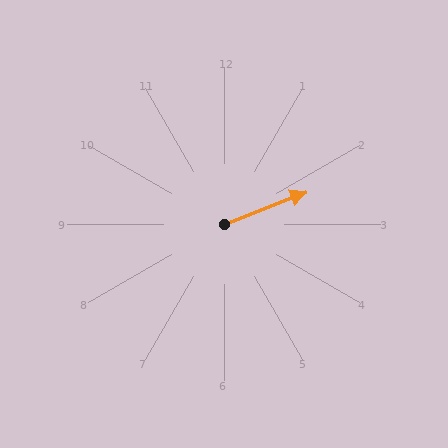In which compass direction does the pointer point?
East.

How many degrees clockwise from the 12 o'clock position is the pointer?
Approximately 69 degrees.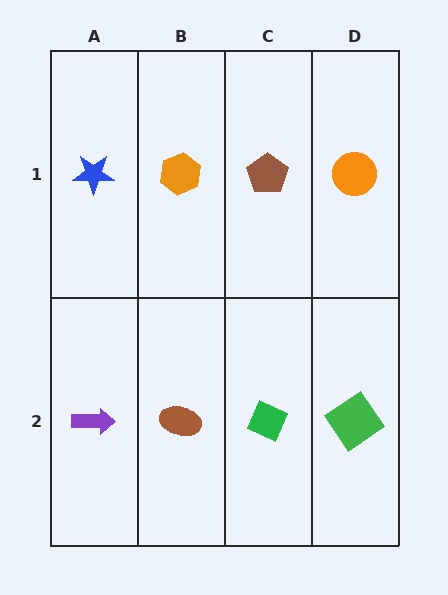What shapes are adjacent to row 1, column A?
A purple arrow (row 2, column A), an orange hexagon (row 1, column B).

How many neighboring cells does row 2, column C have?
3.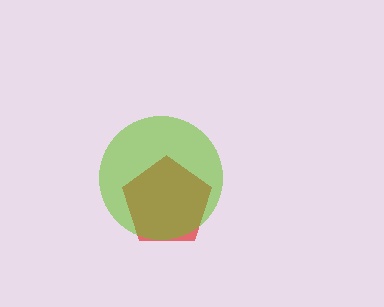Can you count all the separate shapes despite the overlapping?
Yes, there are 2 separate shapes.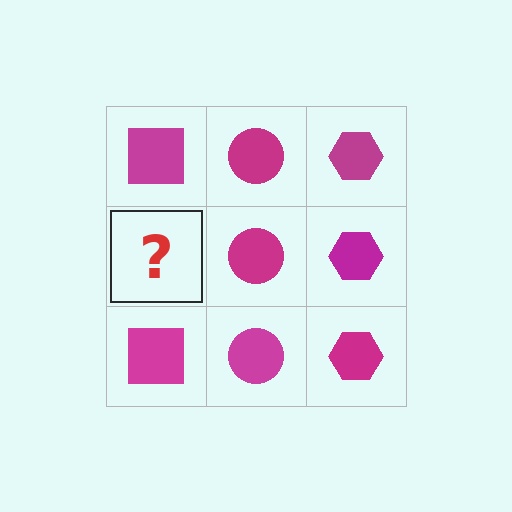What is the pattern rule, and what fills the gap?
The rule is that each column has a consistent shape. The gap should be filled with a magenta square.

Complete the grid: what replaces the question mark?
The question mark should be replaced with a magenta square.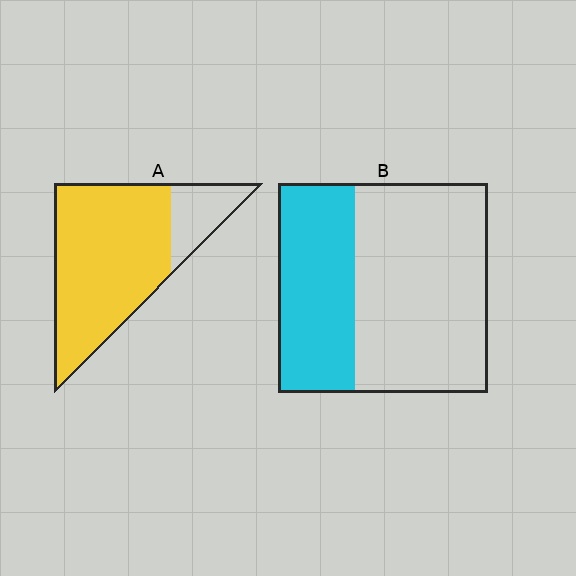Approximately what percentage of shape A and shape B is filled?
A is approximately 80% and B is approximately 35%.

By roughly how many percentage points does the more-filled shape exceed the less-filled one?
By roughly 45 percentage points (A over B).